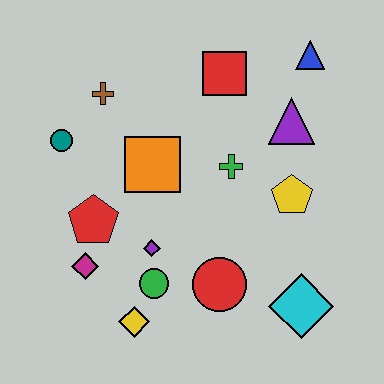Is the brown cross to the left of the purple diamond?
Yes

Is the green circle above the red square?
No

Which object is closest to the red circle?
The green circle is closest to the red circle.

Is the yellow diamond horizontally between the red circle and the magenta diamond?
Yes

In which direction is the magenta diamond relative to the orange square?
The magenta diamond is below the orange square.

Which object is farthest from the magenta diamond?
The blue triangle is farthest from the magenta diamond.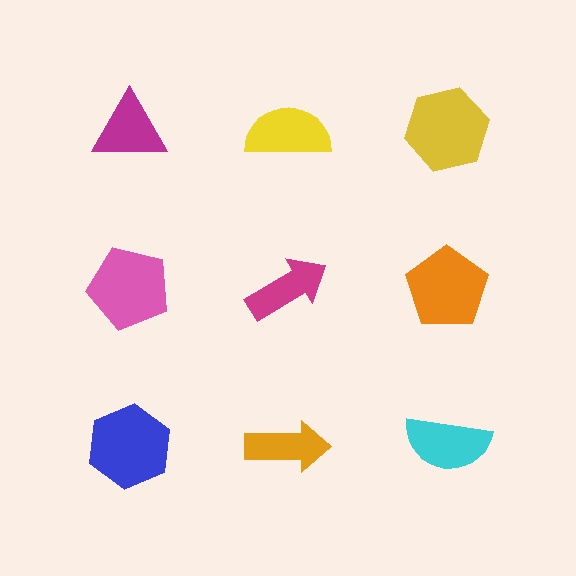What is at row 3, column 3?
A cyan semicircle.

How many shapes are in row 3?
3 shapes.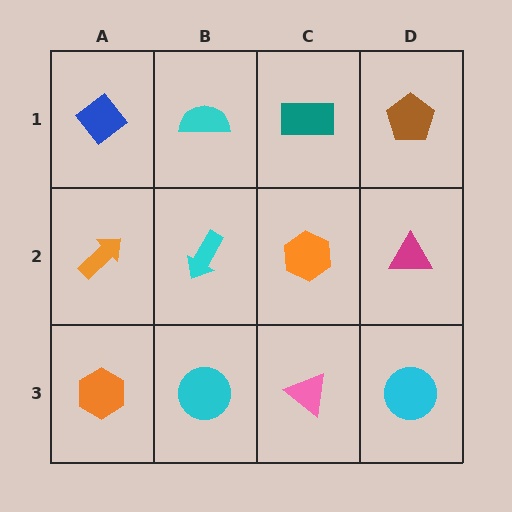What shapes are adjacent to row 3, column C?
An orange hexagon (row 2, column C), a cyan circle (row 3, column B), a cyan circle (row 3, column D).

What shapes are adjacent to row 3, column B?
A cyan arrow (row 2, column B), an orange hexagon (row 3, column A), a pink triangle (row 3, column C).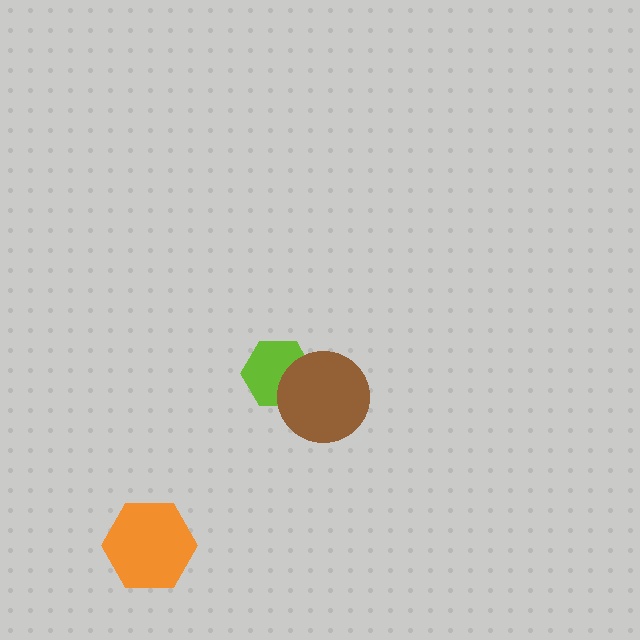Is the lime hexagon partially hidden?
Yes, it is partially covered by another shape.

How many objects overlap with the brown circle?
1 object overlaps with the brown circle.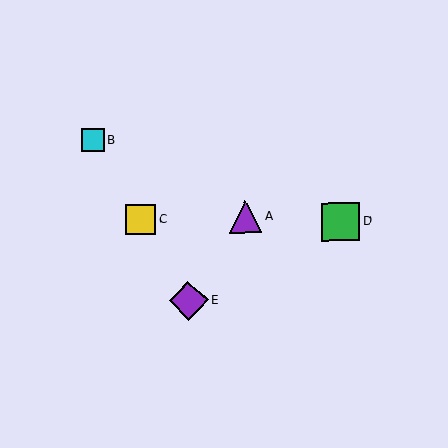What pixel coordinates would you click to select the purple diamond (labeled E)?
Click at (189, 301) to select the purple diamond E.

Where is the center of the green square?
The center of the green square is at (340, 222).